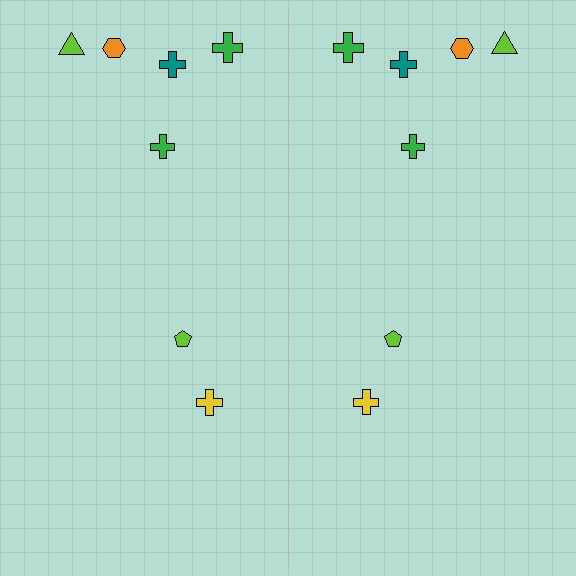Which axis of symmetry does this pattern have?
The pattern has a vertical axis of symmetry running through the center of the image.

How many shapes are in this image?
There are 14 shapes in this image.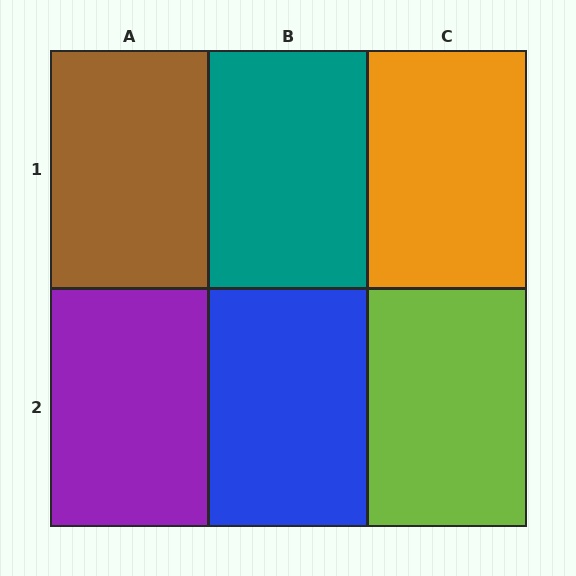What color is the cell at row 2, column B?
Blue.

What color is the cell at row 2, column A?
Purple.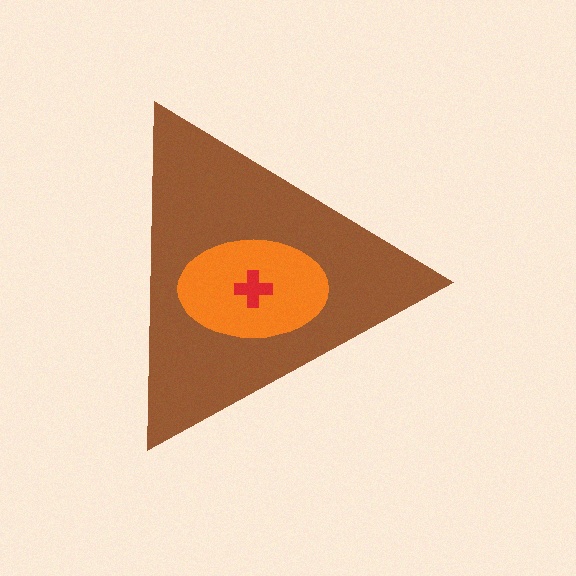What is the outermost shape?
The brown triangle.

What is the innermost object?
The red cross.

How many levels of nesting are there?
3.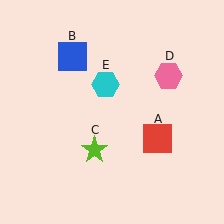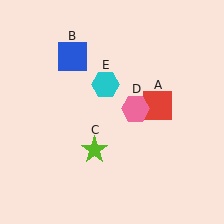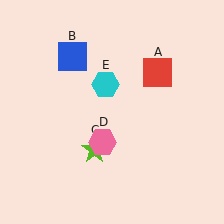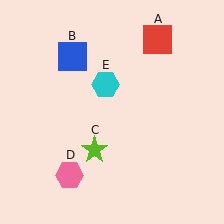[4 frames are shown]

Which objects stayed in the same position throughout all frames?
Blue square (object B) and lime star (object C) and cyan hexagon (object E) remained stationary.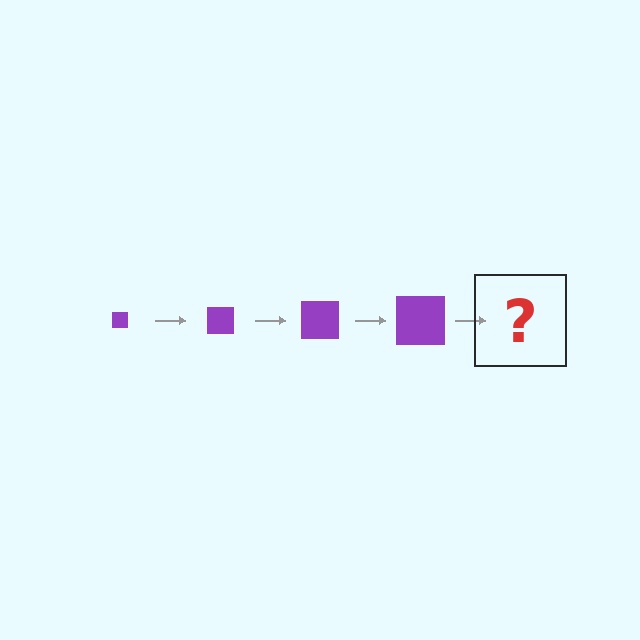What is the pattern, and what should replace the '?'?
The pattern is that the square gets progressively larger each step. The '?' should be a purple square, larger than the previous one.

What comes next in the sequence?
The next element should be a purple square, larger than the previous one.